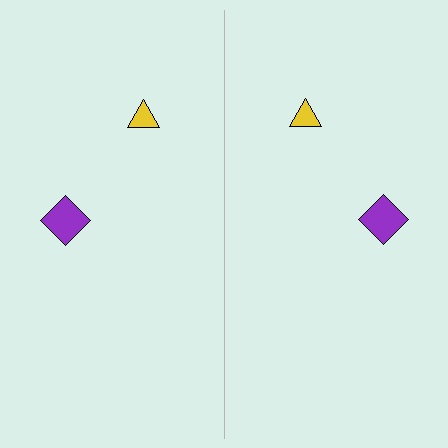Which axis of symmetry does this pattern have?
The pattern has a vertical axis of symmetry running through the center of the image.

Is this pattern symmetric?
Yes, this pattern has bilateral (reflection) symmetry.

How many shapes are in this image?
There are 4 shapes in this image.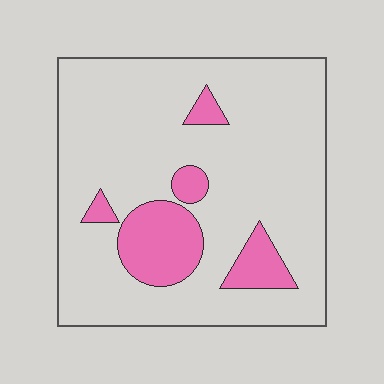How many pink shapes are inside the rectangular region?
5.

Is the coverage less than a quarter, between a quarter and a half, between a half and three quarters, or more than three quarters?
Less than a quarter.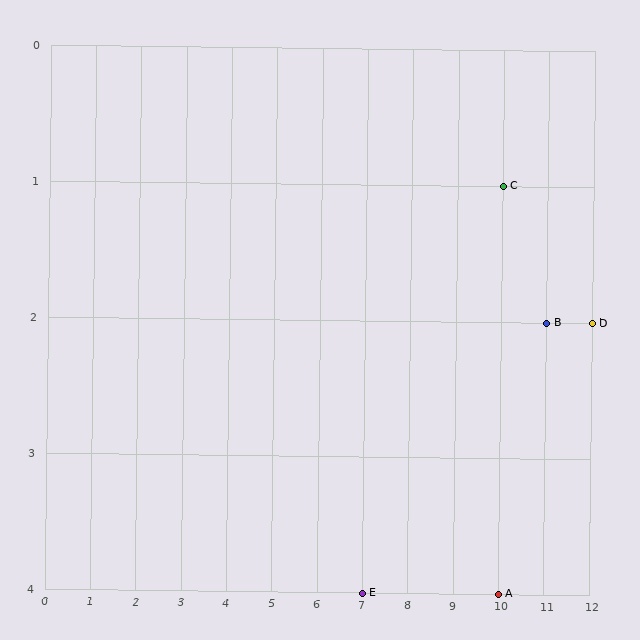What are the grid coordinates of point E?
Point E is at grid coordinates (7, 4).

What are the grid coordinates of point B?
Point B is at grid coordinates (11, 2).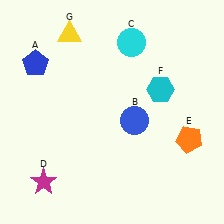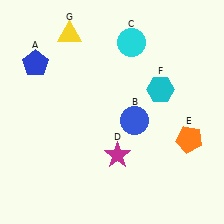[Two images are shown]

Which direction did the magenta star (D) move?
The magenta star (D) moved right.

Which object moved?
The magenta star (D) moved right.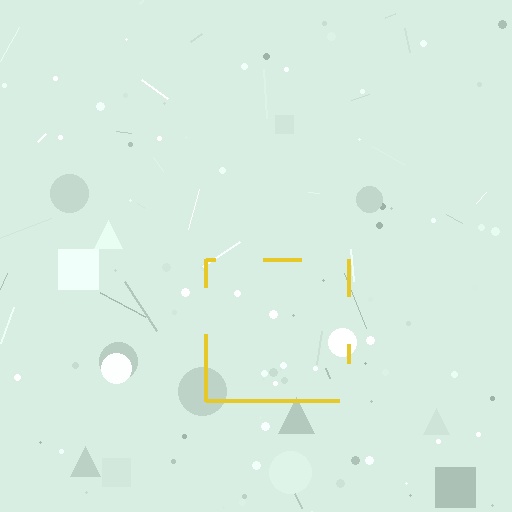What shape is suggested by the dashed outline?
The dashed outline suggests a square.